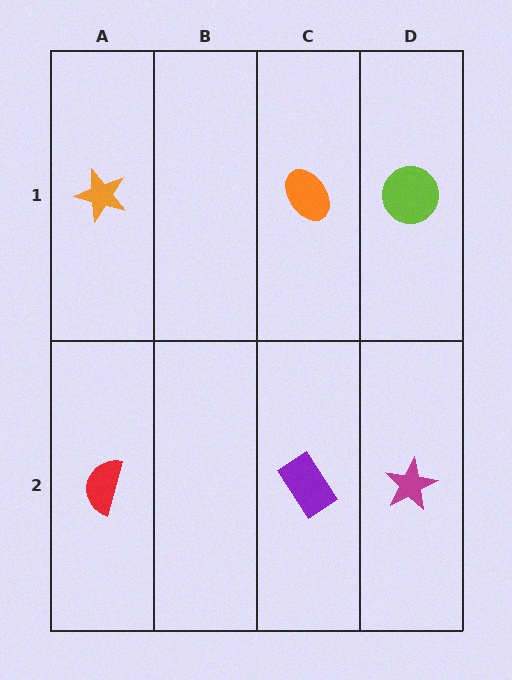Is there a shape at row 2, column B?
No, that cell is empty.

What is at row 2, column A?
A red semicircle.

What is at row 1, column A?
An orange star.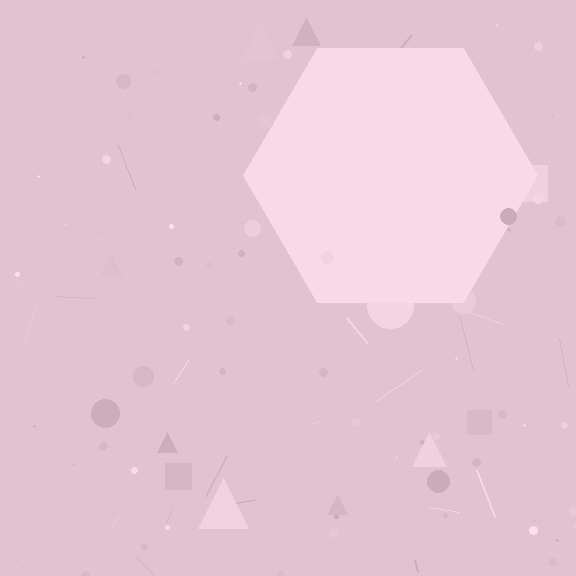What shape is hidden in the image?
A hexagon is hidden in the image.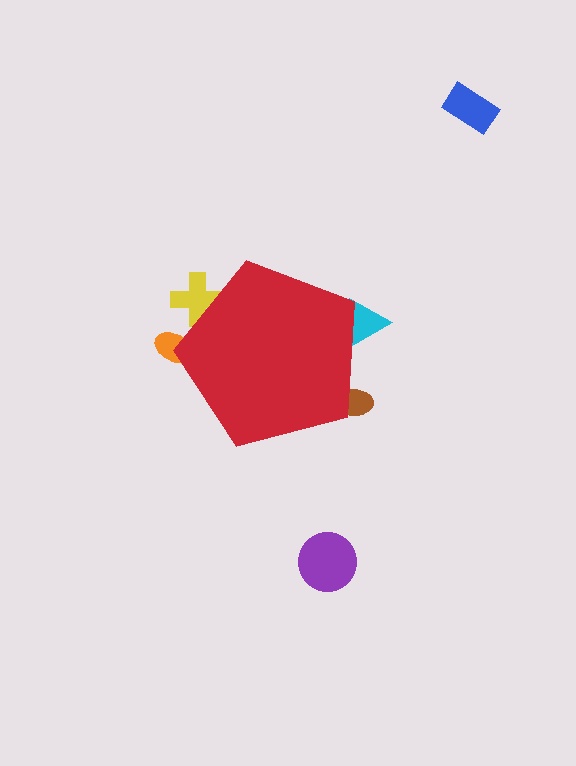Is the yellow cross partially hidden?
Yes, the yellow cross is partially hidden behind the red pentagon.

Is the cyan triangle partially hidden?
Yes, the cyan triangle is partially hidden behind the red pentagon.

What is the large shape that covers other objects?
A red pentagon.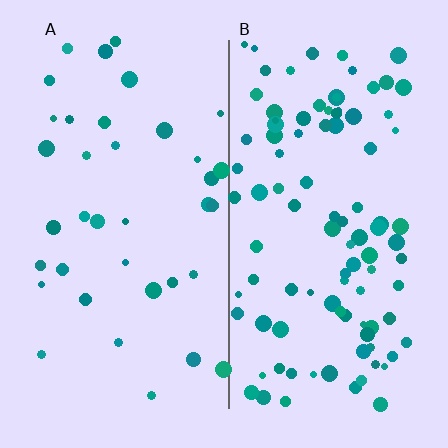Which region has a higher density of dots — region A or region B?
B (the right).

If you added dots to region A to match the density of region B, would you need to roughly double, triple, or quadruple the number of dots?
Approximately triple.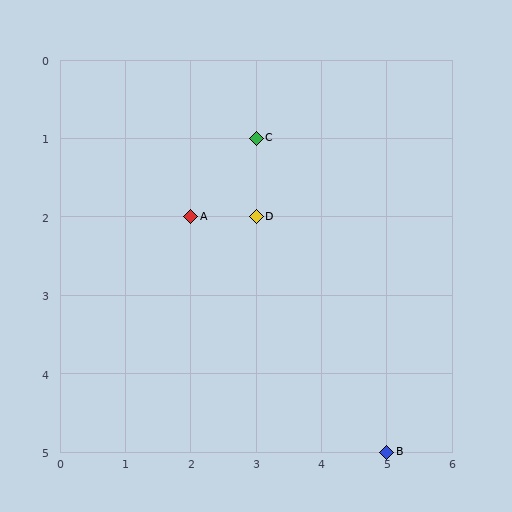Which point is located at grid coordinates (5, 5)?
Point B is at (5, 5).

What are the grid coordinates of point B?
Point B is at grid coordinates (5, 5).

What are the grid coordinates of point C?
Point C is at grid coordinates (3, 1).